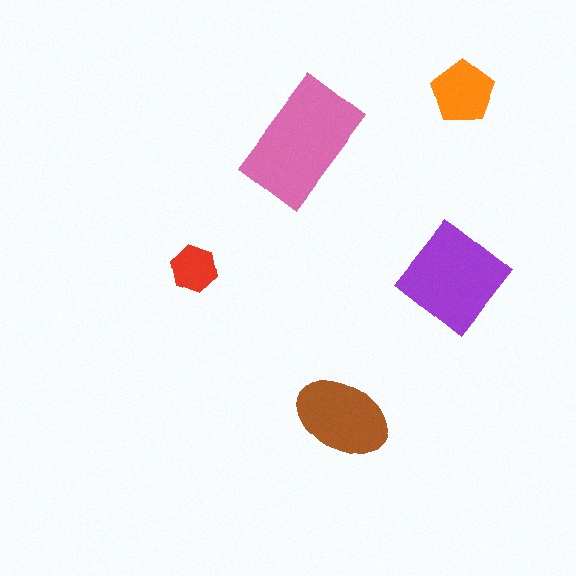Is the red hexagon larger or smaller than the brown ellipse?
Smaller.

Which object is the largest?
The pink rectangle.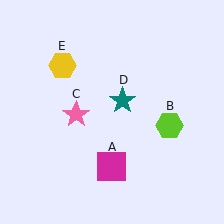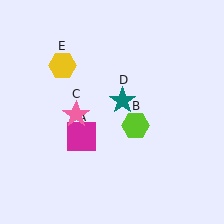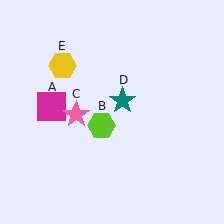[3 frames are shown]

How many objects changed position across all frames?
2 objects changed position: magenta square (object A), lime hexagon (object B).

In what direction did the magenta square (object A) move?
The magenta square (object A) moved up and to the left.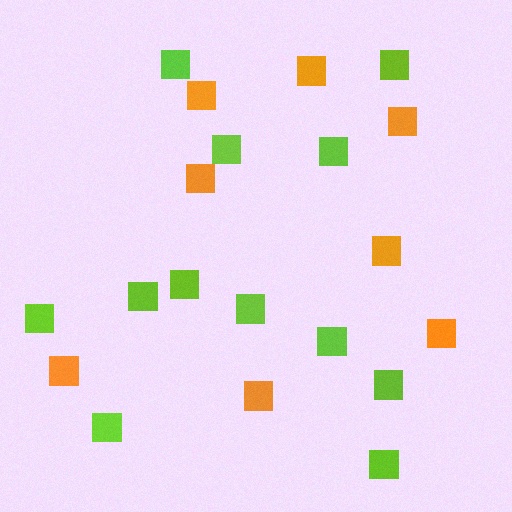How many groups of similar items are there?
There are 2 groups: one group of lime squares (12) and one group of orange squares (8).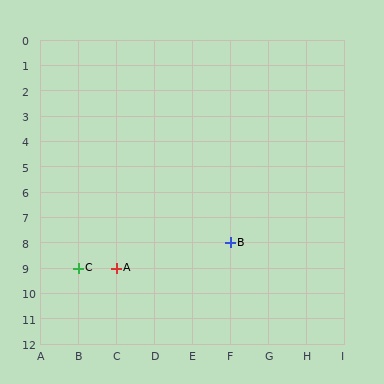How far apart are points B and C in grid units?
Points B and C are 4 columns and 1 row apart (about 4.1 grid units diagonally).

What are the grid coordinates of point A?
Point A is at grid coordinates (C, 9).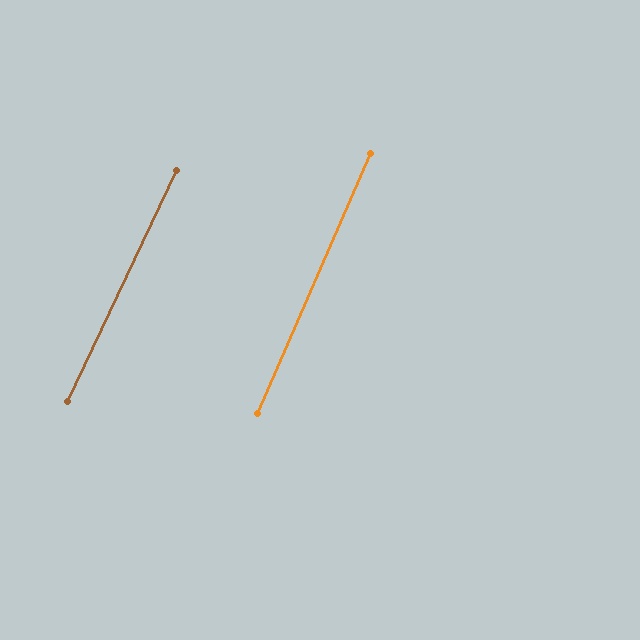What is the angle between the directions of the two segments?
Approximately 2 degrees.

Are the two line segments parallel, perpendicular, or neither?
Parallel — their directions differ by only 1.7°.